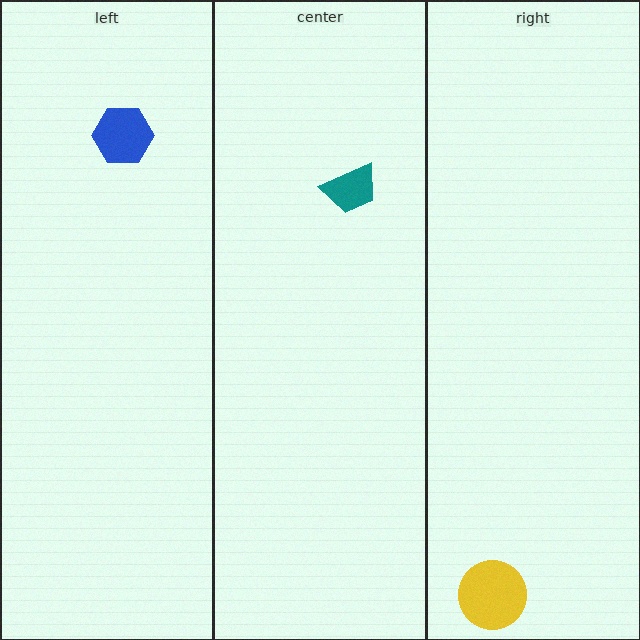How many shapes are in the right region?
1.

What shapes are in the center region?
The teal trapezoid.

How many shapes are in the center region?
1.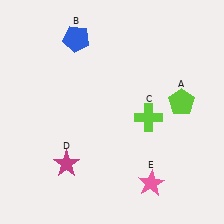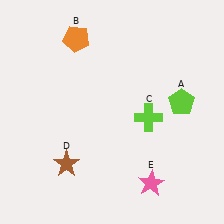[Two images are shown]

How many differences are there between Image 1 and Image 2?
There are 2 differences between the two images.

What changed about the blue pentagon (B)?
In Image 1, B is blue. In Image 2, it changed to orange.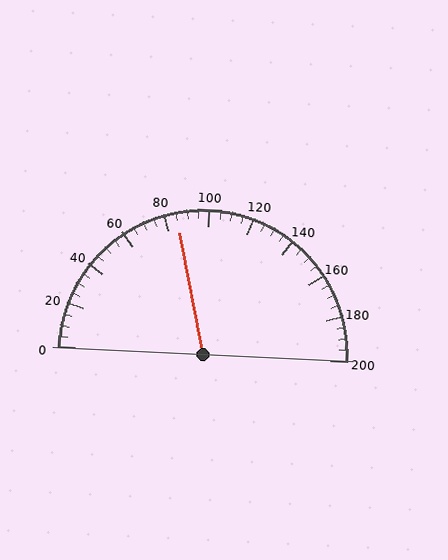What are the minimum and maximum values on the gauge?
The gauge ranges from 0 to 200.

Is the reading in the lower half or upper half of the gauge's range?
The reading is in the lower half of the range (0 to 200).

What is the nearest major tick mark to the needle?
The nearest major tick mark is 80.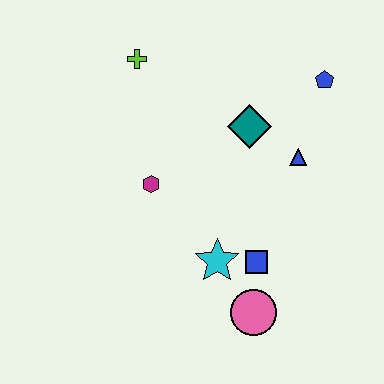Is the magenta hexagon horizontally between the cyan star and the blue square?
No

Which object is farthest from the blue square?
The lime cross is farthest from the blue square.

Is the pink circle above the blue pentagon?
No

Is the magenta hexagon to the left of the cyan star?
Yes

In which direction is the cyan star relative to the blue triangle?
The cyan star is below the blue triangle.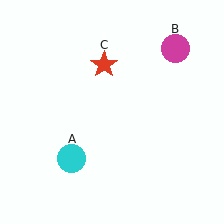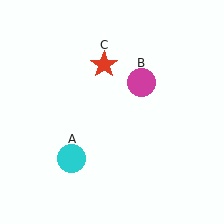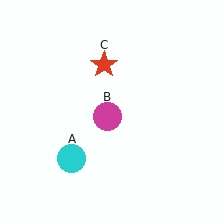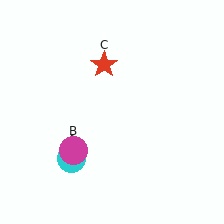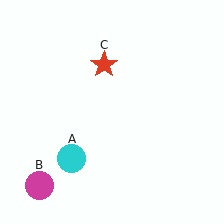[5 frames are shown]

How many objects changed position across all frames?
1 object changed position: magenta circle (object B).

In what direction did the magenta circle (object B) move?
The magenta circle (object B) moved down and to the left.